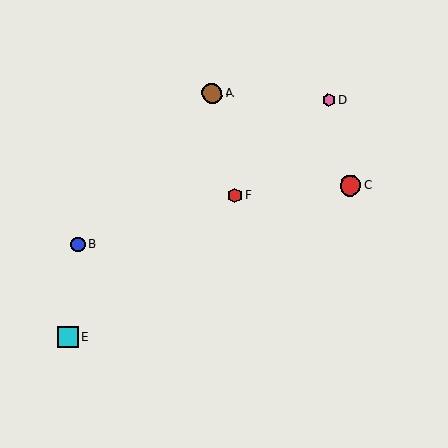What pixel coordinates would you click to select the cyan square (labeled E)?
Click at (68, 337) to select the cyan square E.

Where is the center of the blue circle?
The center of the blue circle is at (78, 244).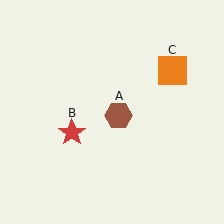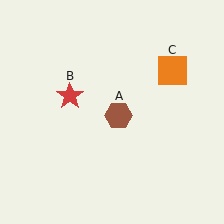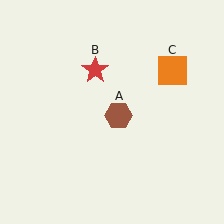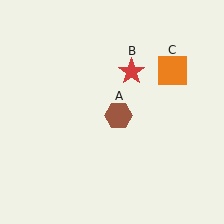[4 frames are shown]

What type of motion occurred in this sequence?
The red star (object B) rotated clockwise around the center of the scene.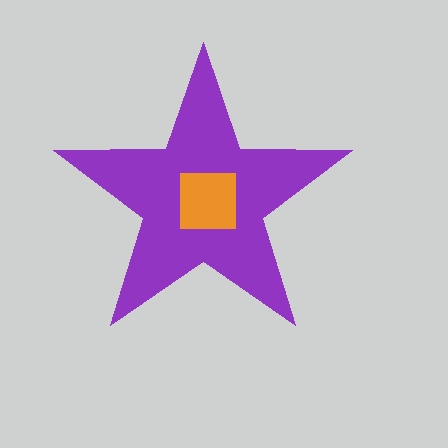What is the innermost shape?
The orange square.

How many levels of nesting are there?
2.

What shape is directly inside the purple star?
The orange square.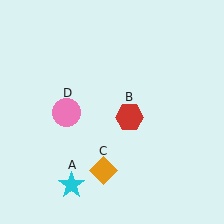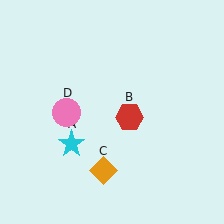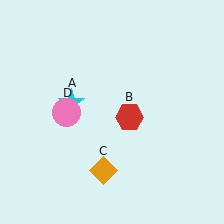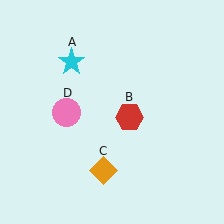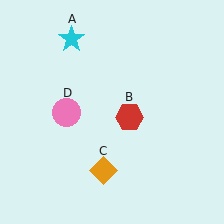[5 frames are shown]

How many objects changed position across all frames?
1 object changed position: cyan star (object A).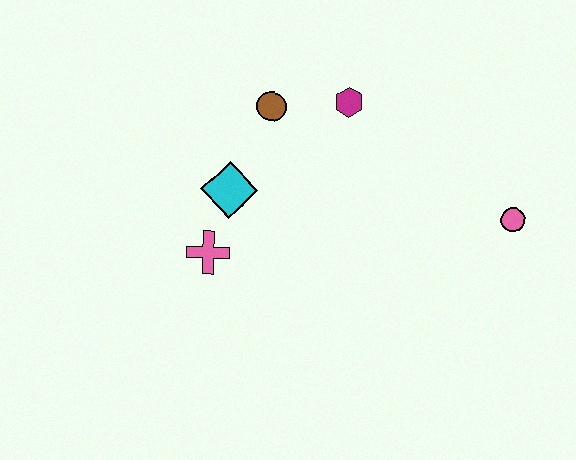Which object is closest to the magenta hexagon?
The brown circle is closest to the magenta hexagon.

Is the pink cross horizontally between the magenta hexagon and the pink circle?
No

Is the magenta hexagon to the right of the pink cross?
Yes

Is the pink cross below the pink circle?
Yes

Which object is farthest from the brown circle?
The pink circle is farthest from the brown circle.